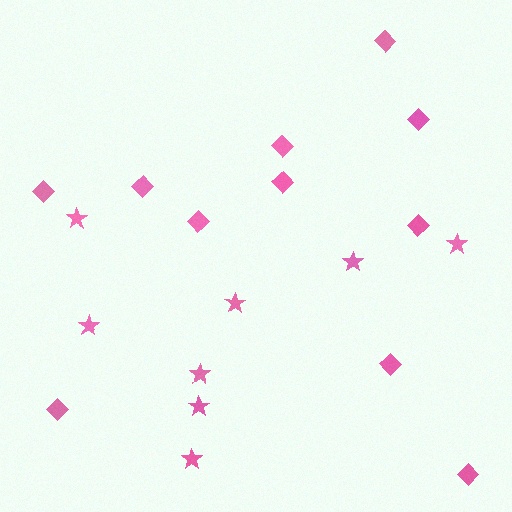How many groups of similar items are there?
There are 2 groups: one group of diamonds (11) and one group of stars (8).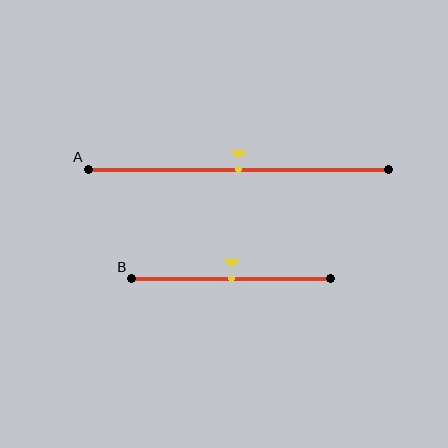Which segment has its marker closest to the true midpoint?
Segment A has its marker closest to the true midpoint.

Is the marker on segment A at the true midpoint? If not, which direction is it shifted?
Yes, the marker on segment A is at the true midpoint.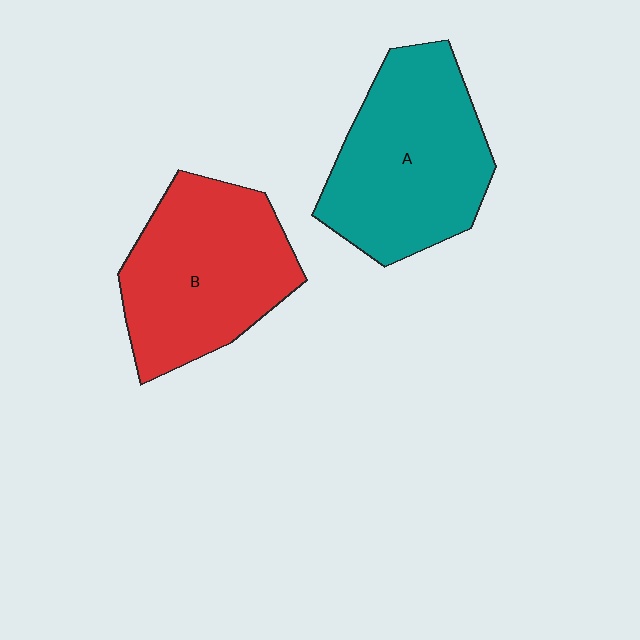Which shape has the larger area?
Shape A (teal).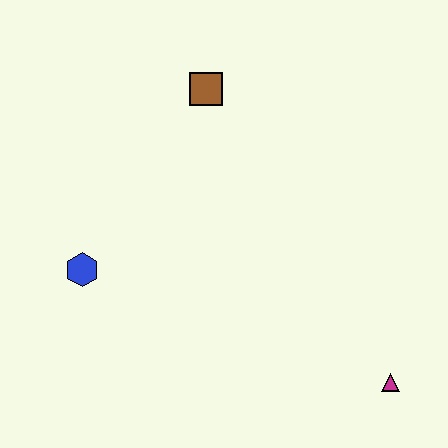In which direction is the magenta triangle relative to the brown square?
The magenta triangle is below the brown square.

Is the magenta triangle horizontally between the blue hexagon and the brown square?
No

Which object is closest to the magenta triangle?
The blue hexagon is closest to the magenta triangle.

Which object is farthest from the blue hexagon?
The magenta triangle is farthest from the blue hexagon.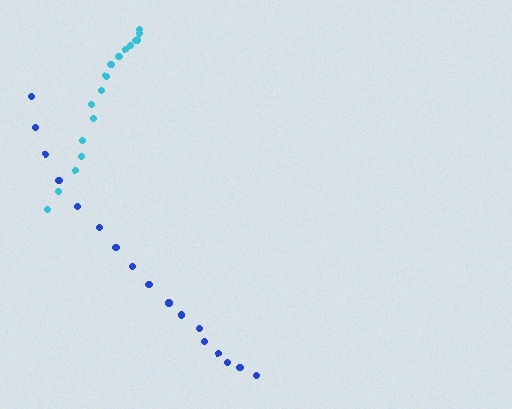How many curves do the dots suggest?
There are 2 distinct paths.